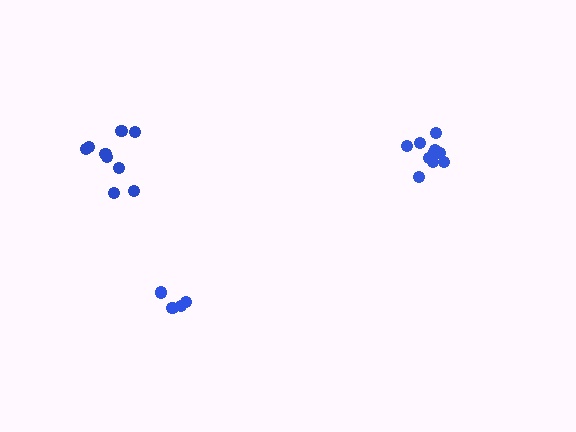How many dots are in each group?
Group 1: 5 dots, Group 2: 10 dots, Group 3: 9 dots (24 total).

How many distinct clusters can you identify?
There are 3 distinct clusters.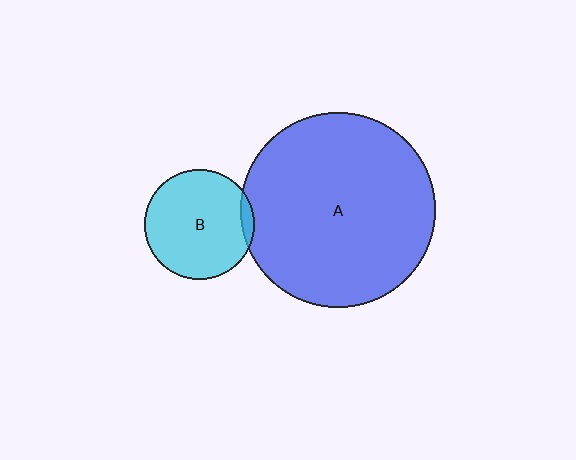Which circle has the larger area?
Circle A (blue).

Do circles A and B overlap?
Yes.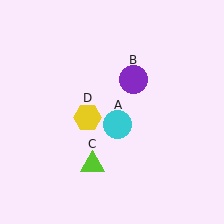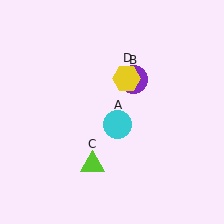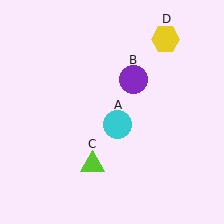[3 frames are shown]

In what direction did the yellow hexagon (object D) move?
The yellow hexagon (object D) moved up and to the right.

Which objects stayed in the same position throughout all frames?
Cyan circle (object A) and purple circle (object B) and lime triangle (object C) remained stationary.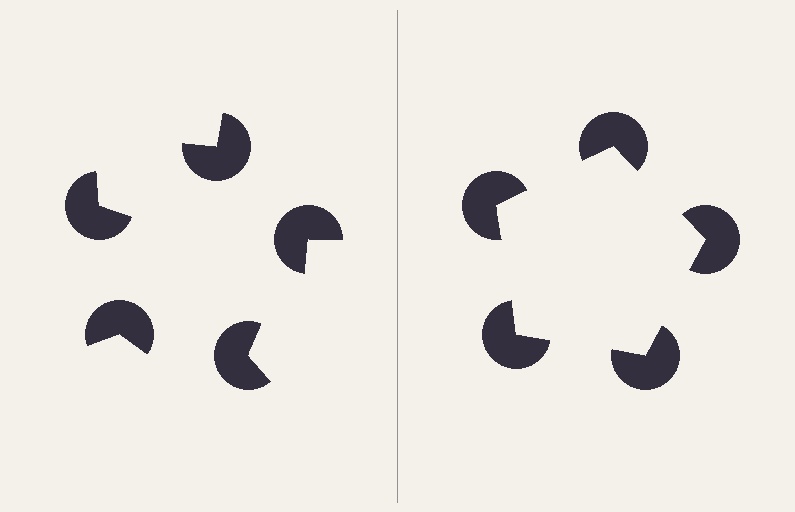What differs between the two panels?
The pac-man discs are positioned identically on both sides; only the wedge orientations differ. On the right they align to a pentagon; on the left they are misaligned.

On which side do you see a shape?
An illusory pentagon appears on the right side. On the left side the wedge cuts are rotated, so no coherent shape forms.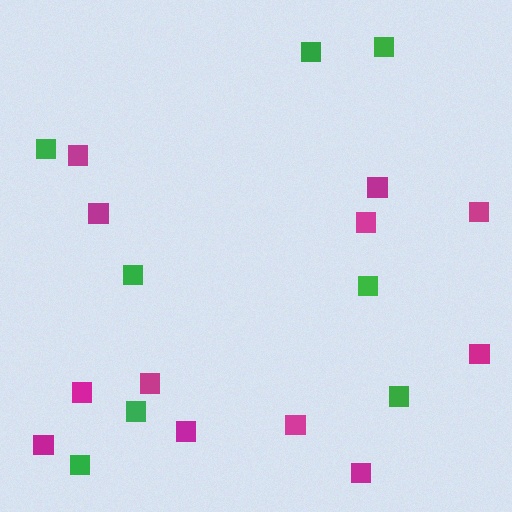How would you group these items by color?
There are 2 groups: one group of magenta squares (12) and one group of green squares (8).